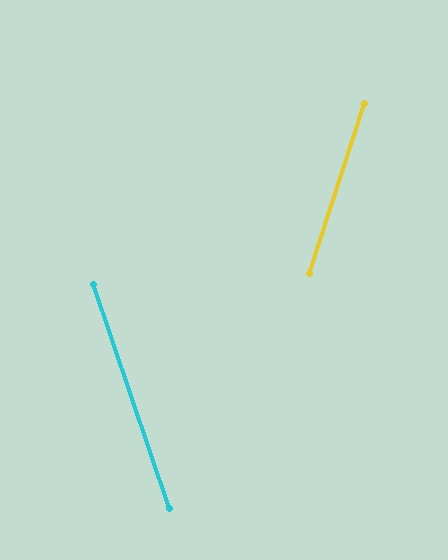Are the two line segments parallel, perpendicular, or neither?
Neither parallel nor perpendicular — they differ by about 36°.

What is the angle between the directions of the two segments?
Approximately 36 degrees.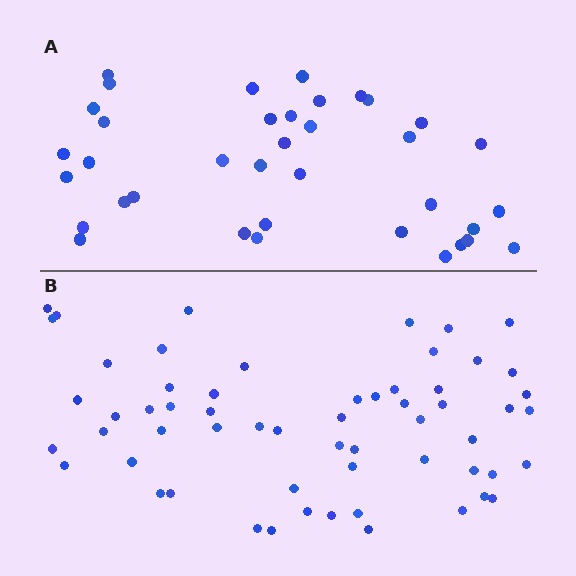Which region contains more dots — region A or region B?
Region B (the bottom region) has more dots.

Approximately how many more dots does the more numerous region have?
Region B has approximately 20 more dots than region A.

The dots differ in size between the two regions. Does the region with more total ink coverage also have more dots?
No. Region A has more total ink coverage because its dots are larger, but region B actually contains more individual dots. Total area can be misleading — the number of items is what matters here.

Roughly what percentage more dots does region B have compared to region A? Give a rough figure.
About 60% more.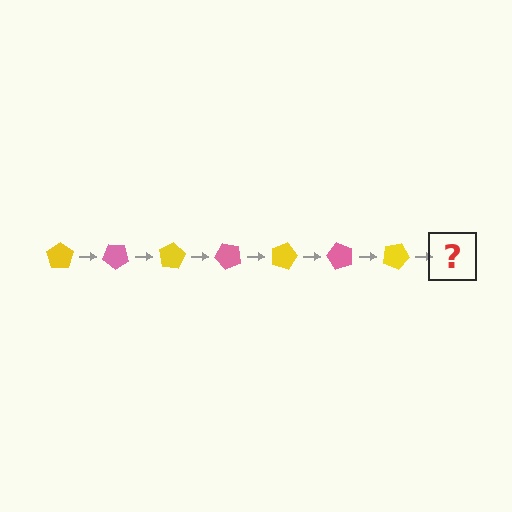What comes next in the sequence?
The next element should be a pink pentagon, rotated 280 degrees from the start.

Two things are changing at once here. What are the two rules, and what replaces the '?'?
The two rules are that it rotates 40 degrees each step and the color cycles through yellow and pink. The '?' should be a pink pentagon, rotated 280 degrees from the start.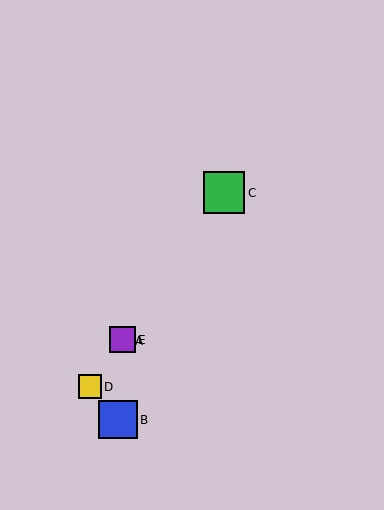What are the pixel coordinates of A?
Object A is at (122, 341).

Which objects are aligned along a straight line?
Objects A, C, D, E are aligned along a straight line.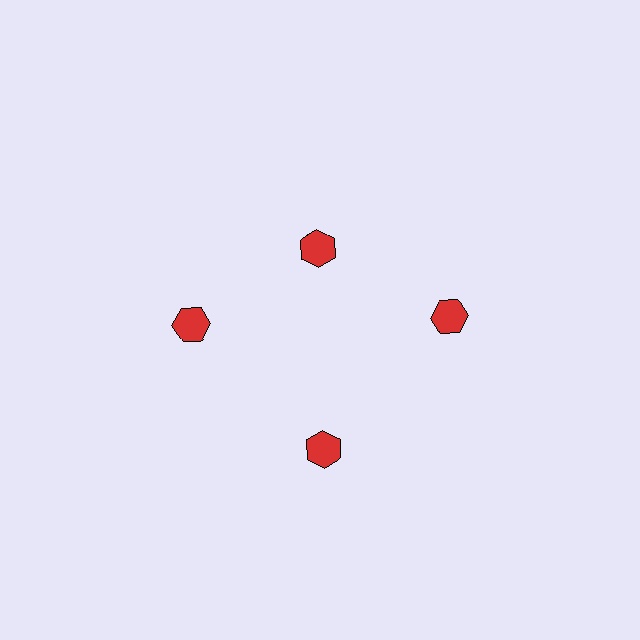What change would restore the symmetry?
The symmetry would be restored by moving it outward, back onto the ring so that all 4 hexagons sit at equal angles and equal distance from the center.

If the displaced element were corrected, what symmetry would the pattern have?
It would have 4-fold rotational symmetry — the pattern would map onto itself every 90 degrees.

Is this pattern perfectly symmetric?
No. The 4 red hexagons are arranged in a ring, but one element near the 12 o'clock position is pulled inward toward the center, breaking the 4-fold rotational symmetry.